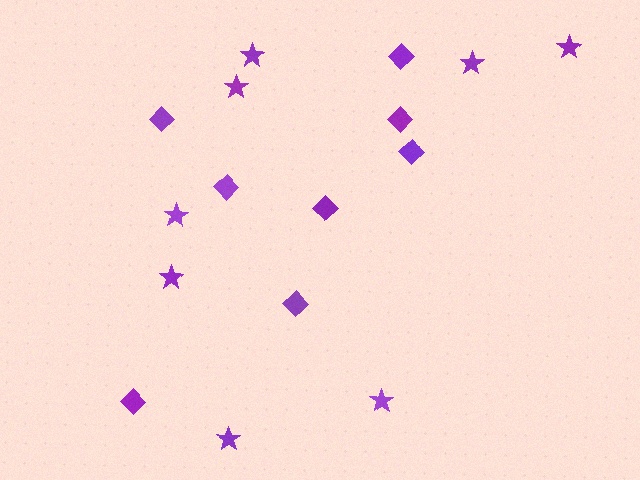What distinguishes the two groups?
There are 2 groups: one group of diamonds (8) and one group of stars (8).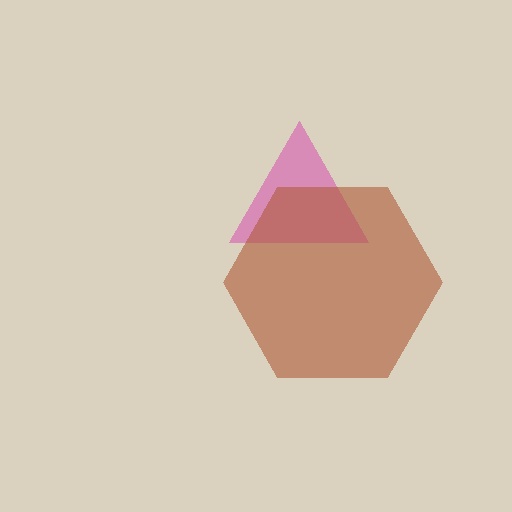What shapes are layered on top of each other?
The layered shapes are: a pink triangle, a brown hexagon.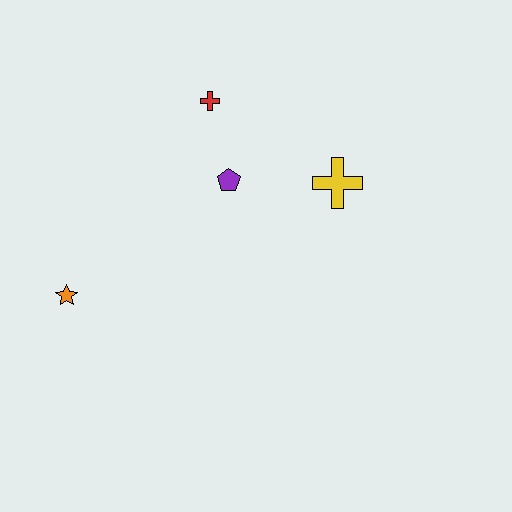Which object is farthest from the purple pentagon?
The orange star is farthest from the purple pentagon.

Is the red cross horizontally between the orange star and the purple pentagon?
Yes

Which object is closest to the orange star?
The purple pentagon is closest to the orange star.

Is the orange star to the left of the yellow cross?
Yes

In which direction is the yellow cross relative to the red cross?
The yellow cross is to the right of the red cross.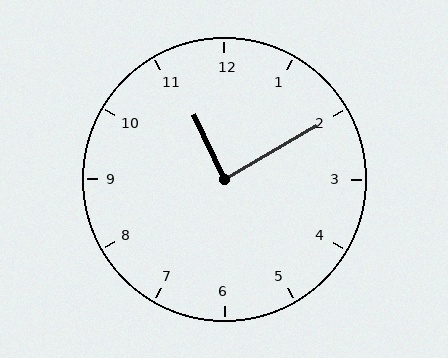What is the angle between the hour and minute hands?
Approximately 85 degrees.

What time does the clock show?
11:10.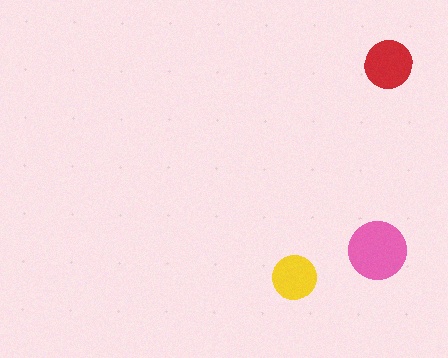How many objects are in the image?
There are 3 objects in the image.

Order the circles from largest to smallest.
the pink one, the red one, the yellow one.